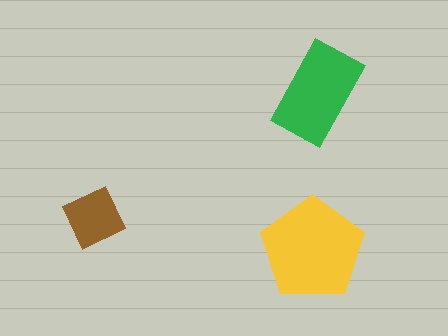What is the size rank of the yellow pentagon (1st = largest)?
1st.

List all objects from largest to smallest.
The yellow pentagon, the green rectangle, the brown diamond.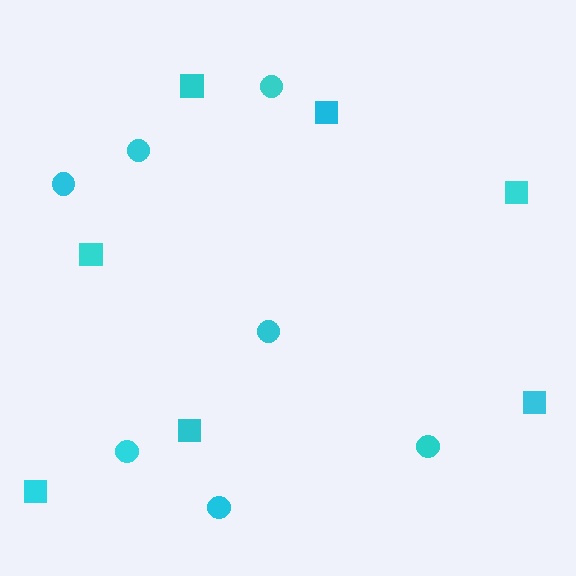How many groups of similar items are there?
There are 2 groups: one group of circles (7) and one group of squares (7).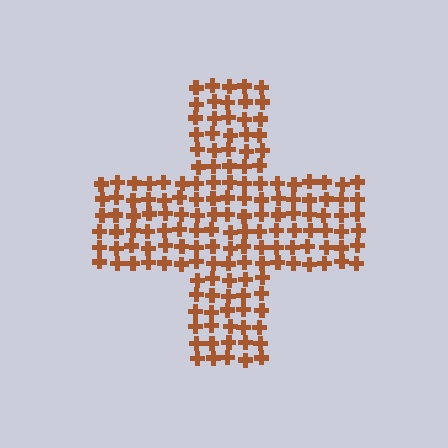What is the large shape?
The large shape is a cross.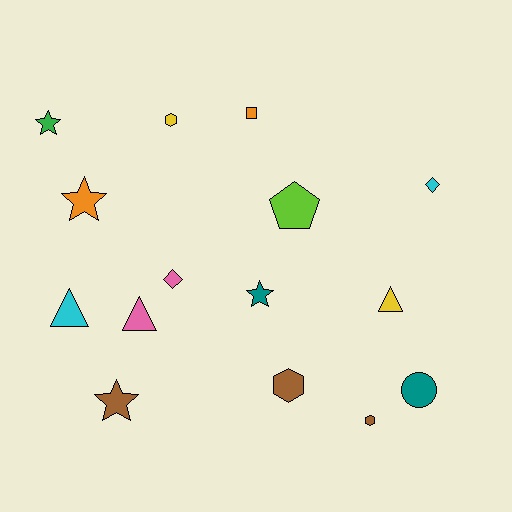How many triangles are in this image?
There are 3 triangles.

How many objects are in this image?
There are 15 objects.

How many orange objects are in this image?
There are 2 orange objects.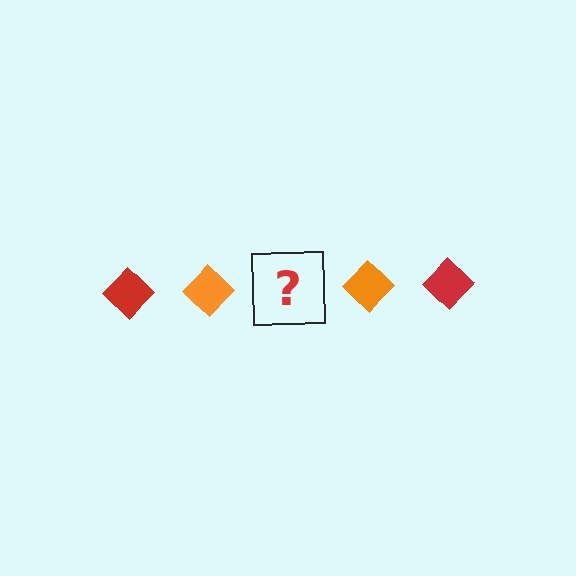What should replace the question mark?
The question mark should be replaced with a red diamond.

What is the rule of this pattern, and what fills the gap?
The rule is that the pattern cycles through red, orange diamonds. The gap should be filled with a red diamond.